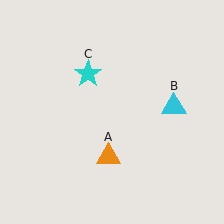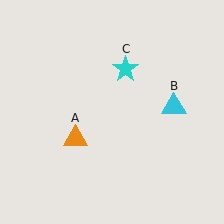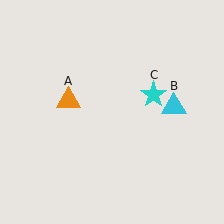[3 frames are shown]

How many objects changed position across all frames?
2 objects changed position: orange triangle (object A), cyan star (object C).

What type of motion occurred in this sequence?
The orange triangle (object A), cyan star (object C) rotated clockwise around the center of the scene.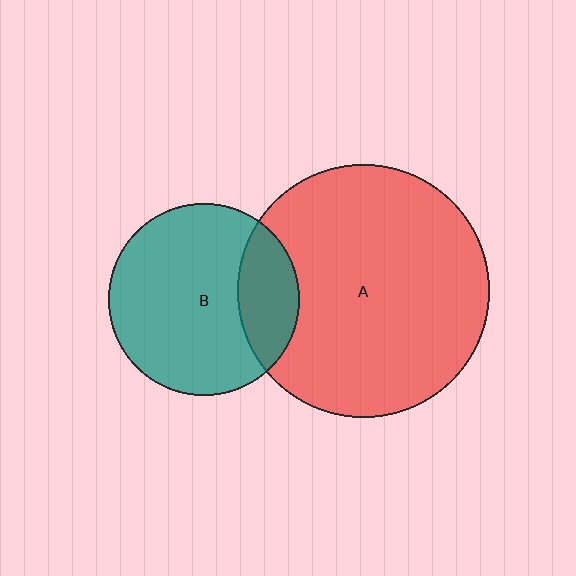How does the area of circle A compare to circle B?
Approximately 1.7 times.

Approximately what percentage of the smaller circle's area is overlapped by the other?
Approximately 25%.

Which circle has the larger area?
Circle A (red).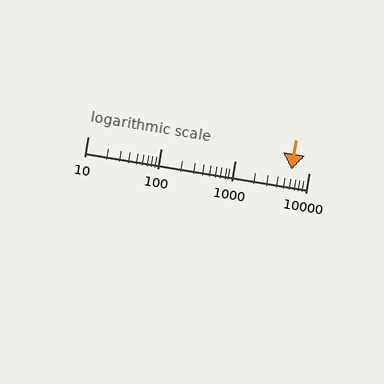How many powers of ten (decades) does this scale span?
The scale spans 3 decades, from 10 to 10000.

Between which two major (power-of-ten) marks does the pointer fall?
The pointer is between 1000 and 10000.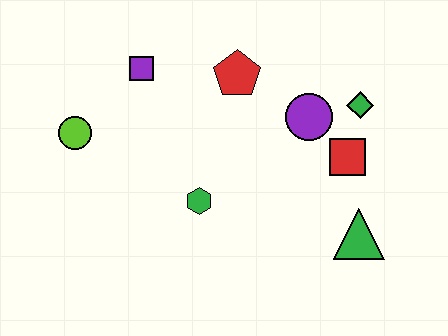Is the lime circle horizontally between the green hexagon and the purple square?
No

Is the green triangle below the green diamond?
Yes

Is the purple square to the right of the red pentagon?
No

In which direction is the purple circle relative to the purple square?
The purple circle is to the right of the purple square.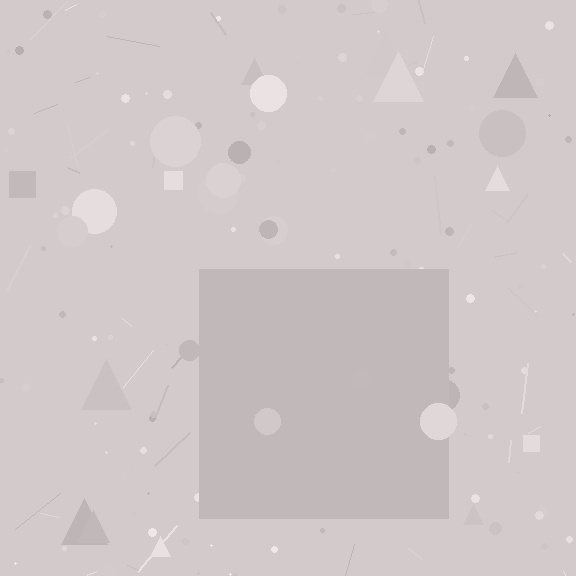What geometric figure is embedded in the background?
A square is embedded in the background.